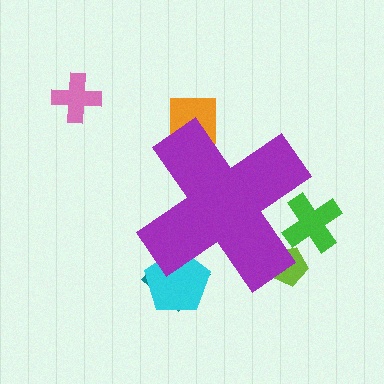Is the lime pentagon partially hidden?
Yes, the lime pentagon is partially hidden behind the purple cross.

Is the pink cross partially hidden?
No, the pink cross is fully visible.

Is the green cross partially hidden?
Yes, the green cross is partially hidden behind the purple cross.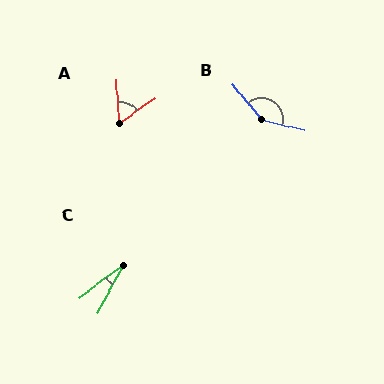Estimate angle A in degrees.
Approximately 58 degrees.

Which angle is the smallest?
C, at approximately 26 degrees.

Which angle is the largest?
B, at approximately 142 degrees.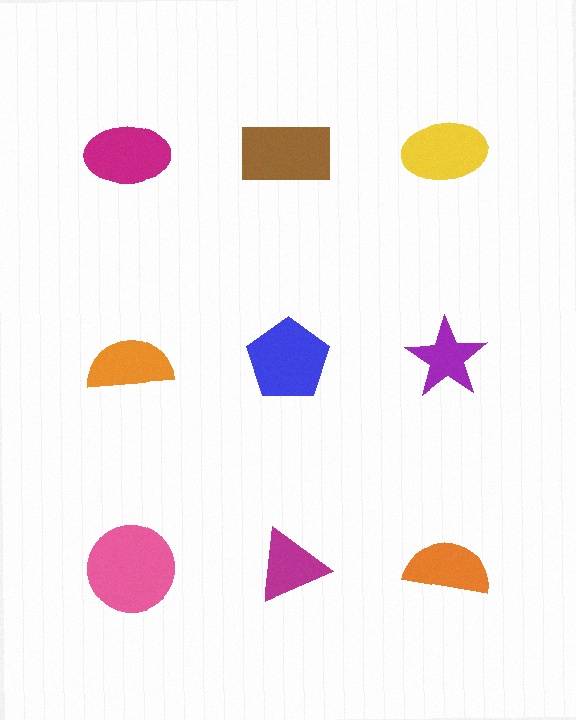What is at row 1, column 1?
A magenta ellipse.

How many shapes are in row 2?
3 shapes.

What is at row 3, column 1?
A pink circle.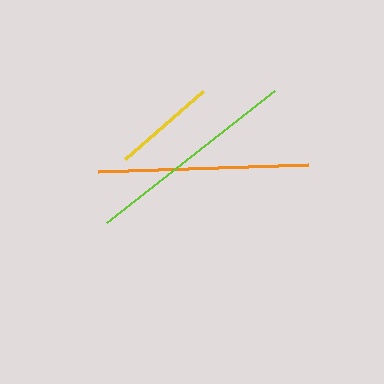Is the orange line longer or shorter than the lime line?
The lime line is longer than the orange line.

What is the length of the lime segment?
The lime segment is approximately 214 pixels long.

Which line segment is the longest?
The lime line is the longest at approximately 214 pixels.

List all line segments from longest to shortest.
From longest to shortest: lime, orange, yellow.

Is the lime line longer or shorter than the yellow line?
The lime line is longer than the yellow line.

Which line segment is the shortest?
The yellow line is the shortest at approximately 103 pixels.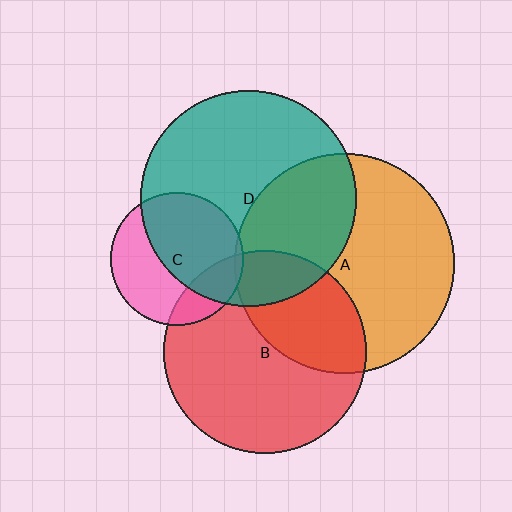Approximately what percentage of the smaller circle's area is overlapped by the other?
Approximately 35%.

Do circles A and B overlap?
Yes.